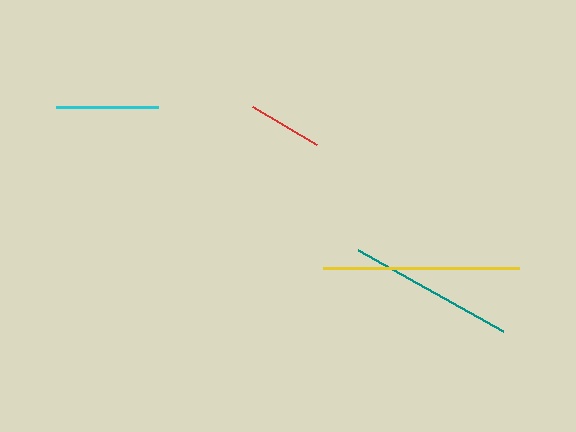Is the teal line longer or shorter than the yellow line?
The yellow line is longer than the teal line.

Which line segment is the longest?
The yellow line is the longest at approximately 196 pixels.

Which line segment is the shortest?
The red line is the shortest at approximately 75 pixels.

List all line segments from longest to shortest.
From longest to shortest: yellow, teal, cyan, red.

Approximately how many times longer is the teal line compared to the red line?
The teal line is approximately 2.2 times the length of the red line.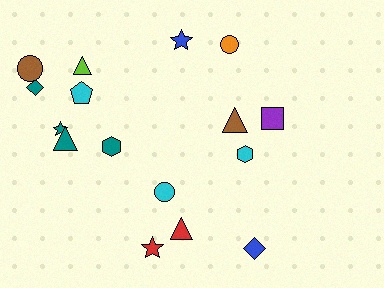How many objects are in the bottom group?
There are 4 objects.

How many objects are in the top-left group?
There are 8 objects.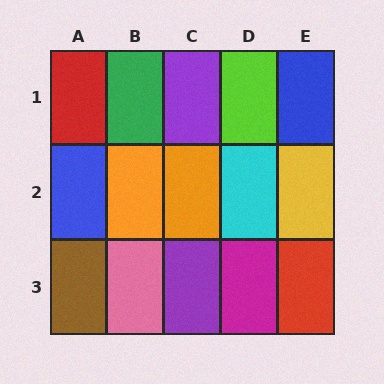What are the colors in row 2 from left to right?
Blue, orange, orange, cyan, yellow.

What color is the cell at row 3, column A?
Brown.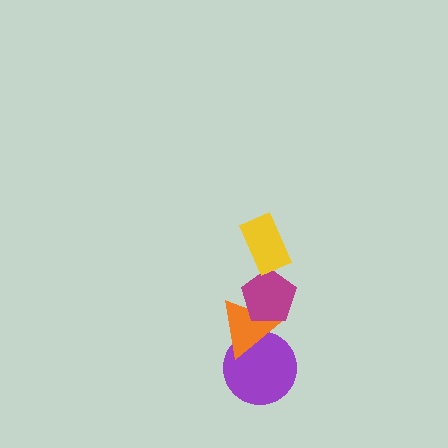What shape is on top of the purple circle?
The orange triangle is on top of the purple circle.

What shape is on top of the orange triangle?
The magenta pentagon is on top of the orange triangle.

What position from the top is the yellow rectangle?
The yellow rectangle is 1st from the top.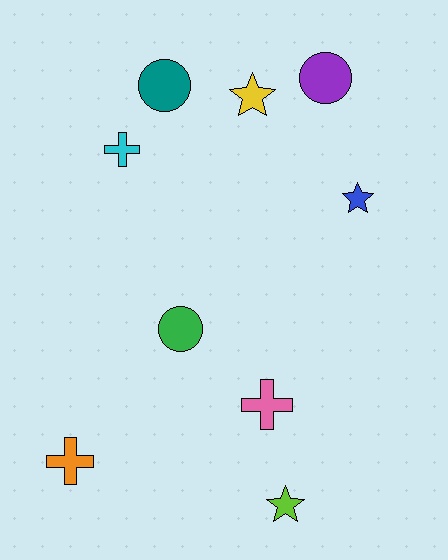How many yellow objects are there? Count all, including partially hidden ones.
There is 1 yellow object.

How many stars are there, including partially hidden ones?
There are 3 stars.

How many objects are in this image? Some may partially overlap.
There are 9 objects.